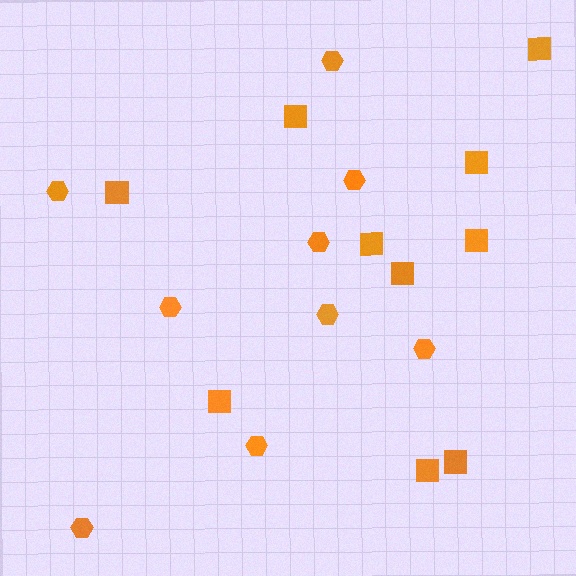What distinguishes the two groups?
There are 2 groups: one group of hexagons (9) and one group of squares (10).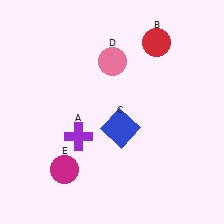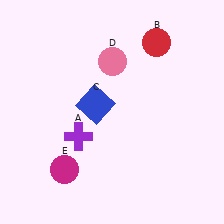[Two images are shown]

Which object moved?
The blue square (C) moved left.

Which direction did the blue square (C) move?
The blue square (C) moved left.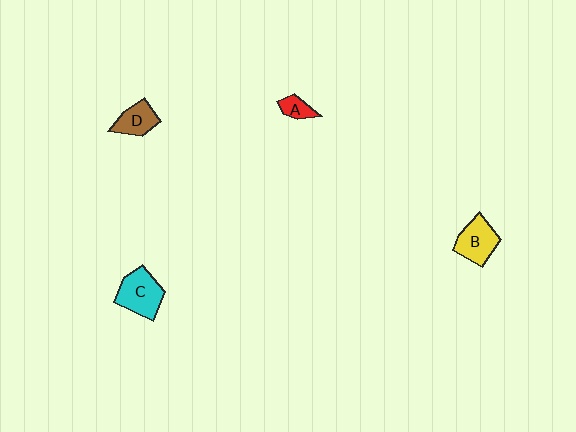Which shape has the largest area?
Shape C (cyan).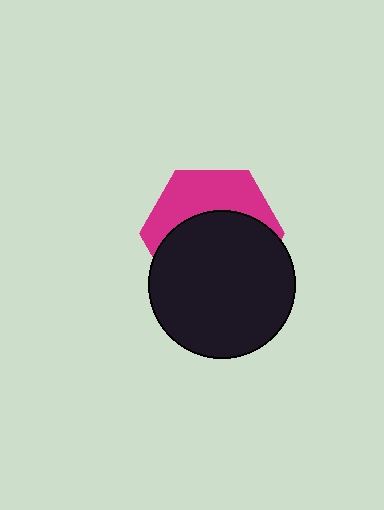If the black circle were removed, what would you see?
You would see the complete magenta hexagon.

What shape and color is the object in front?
The object in front is a black circle.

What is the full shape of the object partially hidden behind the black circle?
The partially hidden object is a magenta hexagon.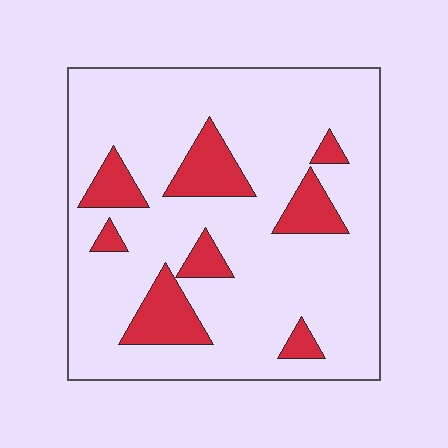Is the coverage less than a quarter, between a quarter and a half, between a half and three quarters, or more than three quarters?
Less than a quarter.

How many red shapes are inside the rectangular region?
8.